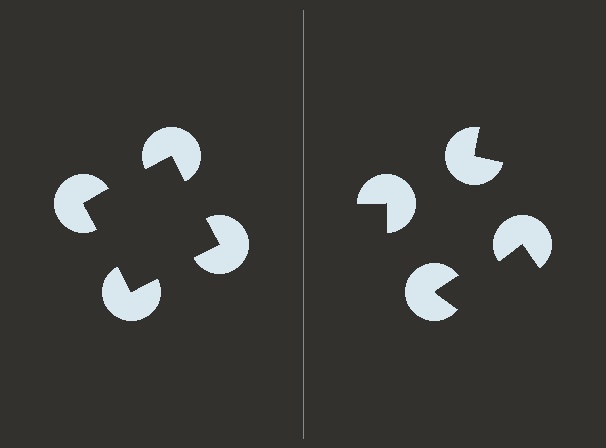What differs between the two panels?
The pac-man discs are positioned identically on both sides; only the wedge orientations differ. On the left they align to a square; on the right they are misaligned.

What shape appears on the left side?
An illusory square.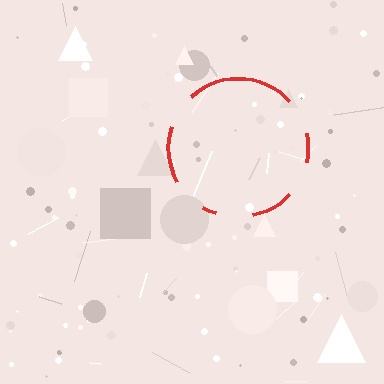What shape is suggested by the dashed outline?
The dashed outline suggests a circle.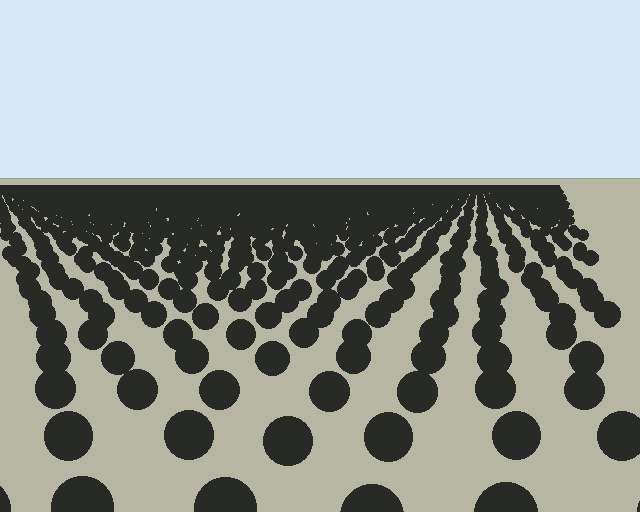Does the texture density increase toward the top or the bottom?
Density increases toward the top.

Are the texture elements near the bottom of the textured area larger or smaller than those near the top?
Larger. Near the bottom, elements are closer to the viewer and appear at a bigger on-screen size.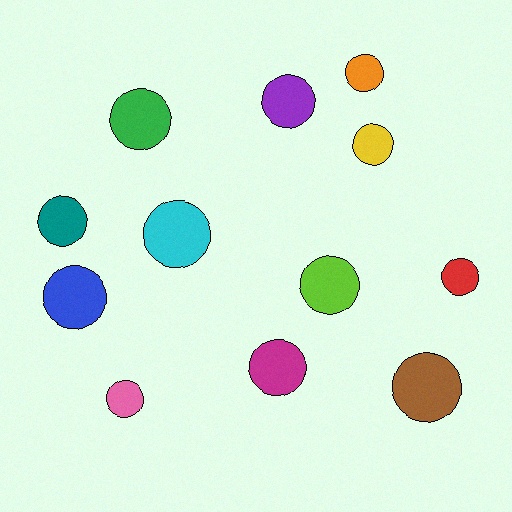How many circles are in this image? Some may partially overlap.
There are 12 circles.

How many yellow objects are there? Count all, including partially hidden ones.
There is 1 yellow object.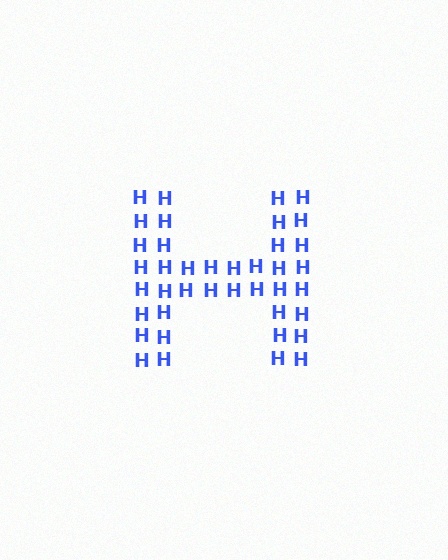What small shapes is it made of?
It is made of small letter H's.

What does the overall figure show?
The overall figure shows the letter H.